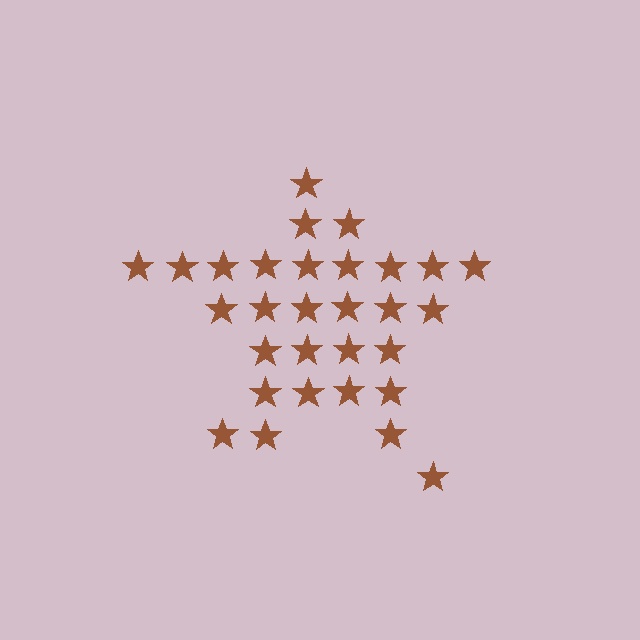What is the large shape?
The large shape is a star.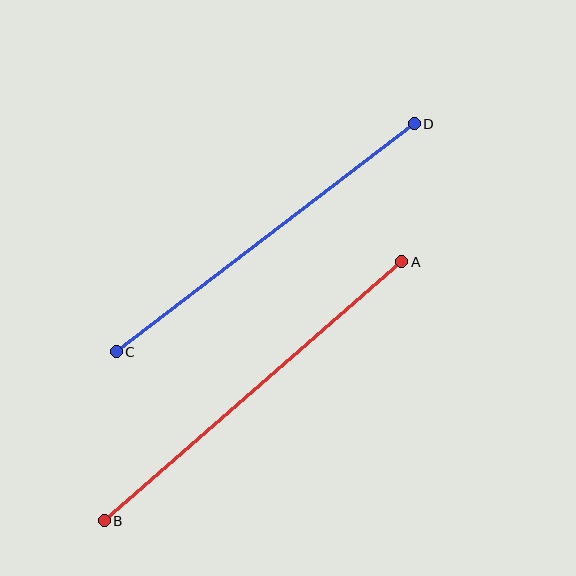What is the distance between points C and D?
The distance is approximately 375 pixels.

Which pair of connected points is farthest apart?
Points A and B are farthest apart.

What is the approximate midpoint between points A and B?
The midpoint is at approximately (253, 391) pixels.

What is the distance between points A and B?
The distance is approximately 395 pixels.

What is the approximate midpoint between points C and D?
The midpoint is at approximately (265, 238) pixels.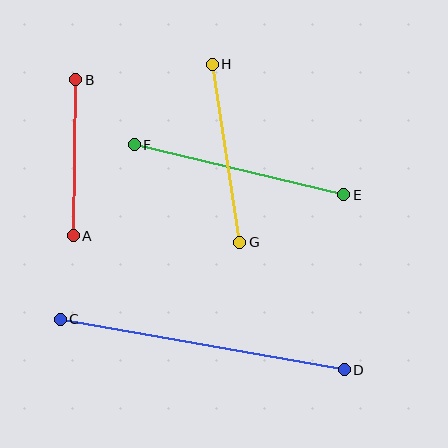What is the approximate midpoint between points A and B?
The midpoint is at approximately (74, 158) pixels.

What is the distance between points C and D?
The distance is approximately 289 pixels.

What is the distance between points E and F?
The distance is approximately 215 pixels.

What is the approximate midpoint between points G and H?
The midpoint is at approximately (226, 153) pixels.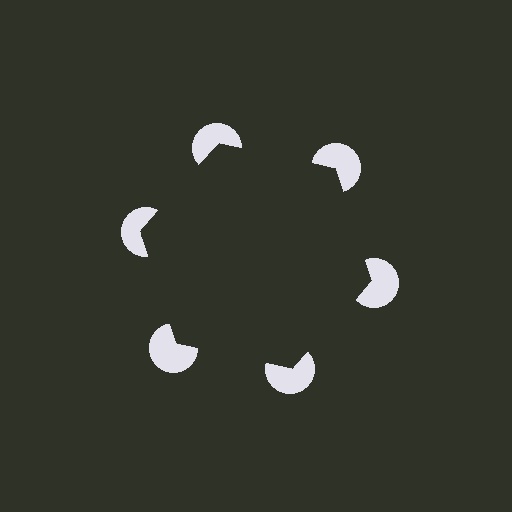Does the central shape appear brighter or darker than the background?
It typically appears slightly darker than the background, even though no actual brightness change is drawn.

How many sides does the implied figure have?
6 sides.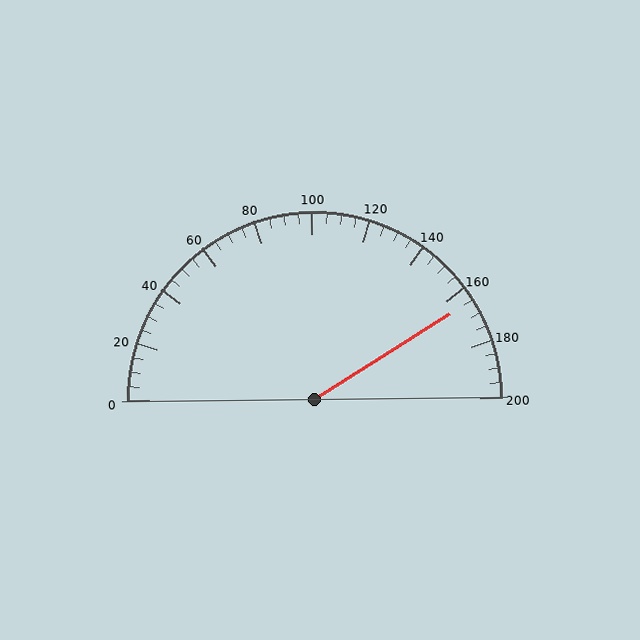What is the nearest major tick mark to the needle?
The nearest major tick mark is 160.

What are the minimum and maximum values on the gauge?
The gauge ranges from 0 to 200.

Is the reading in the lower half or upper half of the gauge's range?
The reading is in the upper half of the range (0 to 200).